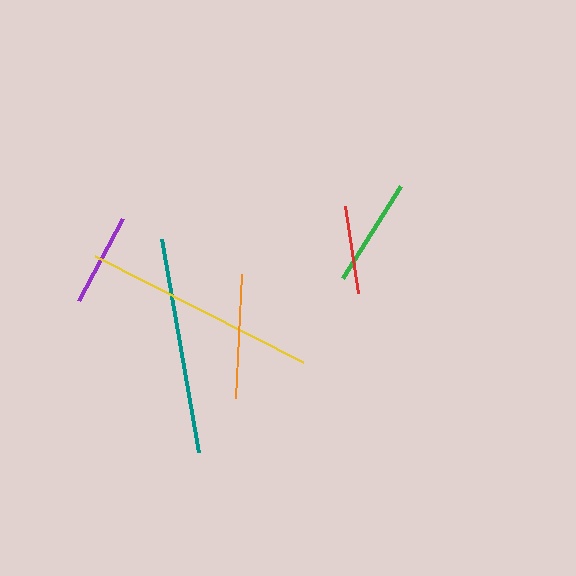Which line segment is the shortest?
The red line is the shortest at approximately 88 pixels.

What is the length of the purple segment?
The purple segment is approximately 93 pixels long.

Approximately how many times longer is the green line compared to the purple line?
The green line is approximately 1.2 times the length of the purple line.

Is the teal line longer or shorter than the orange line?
The teal line is longer than the orange line.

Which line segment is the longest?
The yellow line is the longest at approximately 233 pixels.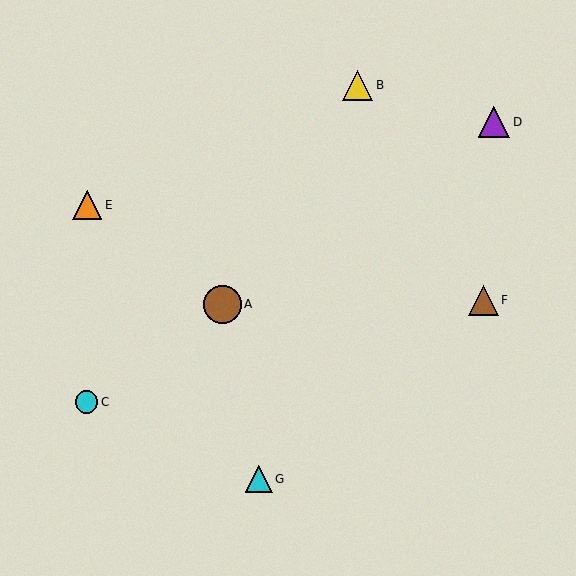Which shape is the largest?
The brown circle (labeled A) is the largest.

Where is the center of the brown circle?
The center of the brown circle is at (222, 304).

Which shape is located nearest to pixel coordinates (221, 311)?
The brown circle (labeled A) at (222, 304) is nearest to that location.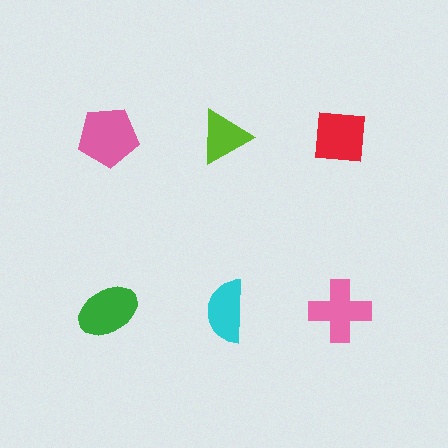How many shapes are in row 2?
3 shapes.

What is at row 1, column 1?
A pink pentagon.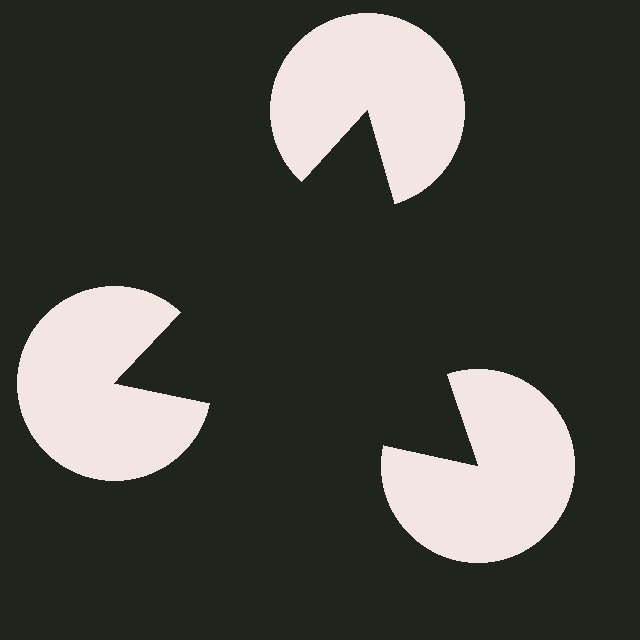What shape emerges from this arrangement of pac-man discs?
An illusory triangle — its edges are inferred from the aligned wedge cuts in the pac-man discs, not physically drawn.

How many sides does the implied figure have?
3 sides.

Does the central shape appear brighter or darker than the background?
It typically appears slightly darker than the background, even though no actual brightness change is drawn.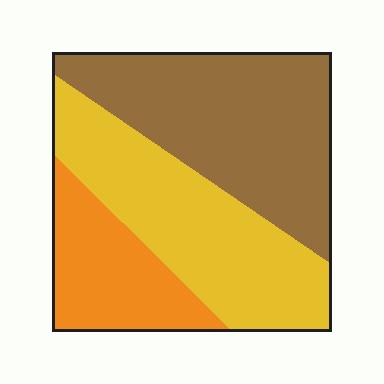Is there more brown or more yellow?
Brown.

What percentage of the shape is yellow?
Yellow covers about 40% of the shape.